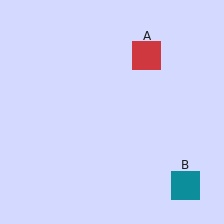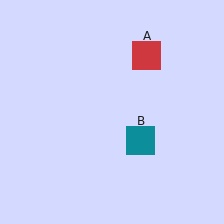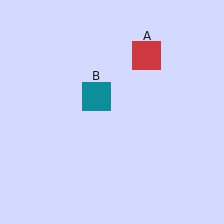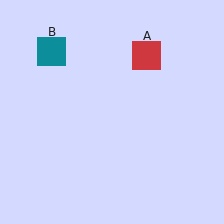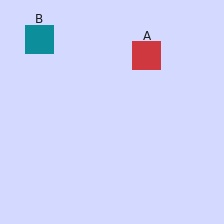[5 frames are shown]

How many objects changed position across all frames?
1 object changed position: teal square (object B).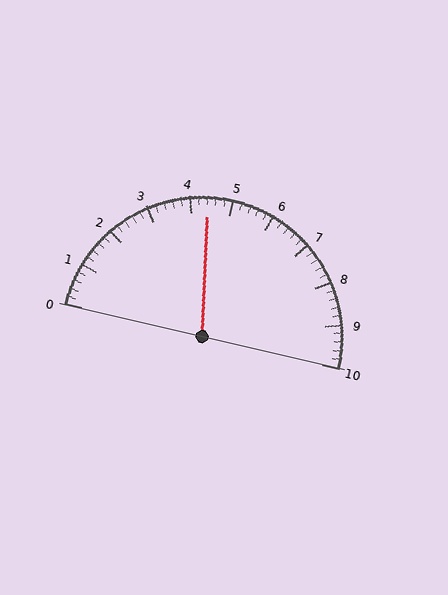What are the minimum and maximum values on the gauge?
The gauge ranges from 0 to 10.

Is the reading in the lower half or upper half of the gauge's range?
The reading is in the lower half of the range (0 to 10).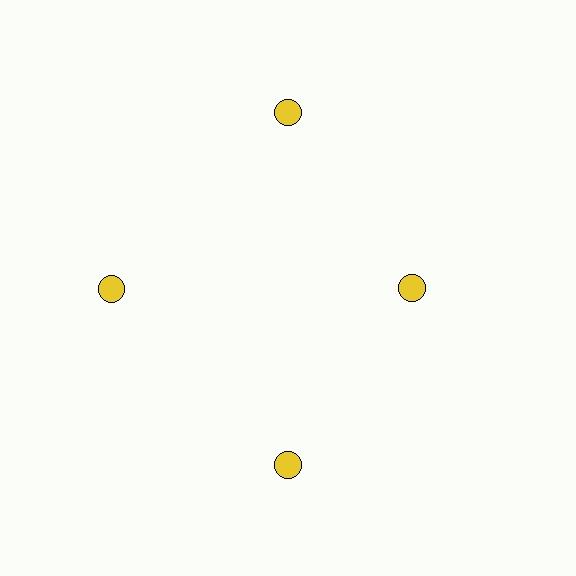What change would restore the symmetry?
The symmetry would be restored by moving it outward, back onto the ring so that all 4 circles sit at equal angles and equal distance from the center.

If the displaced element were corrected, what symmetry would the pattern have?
It would have 4-fold rotational symmetry — the pattern would map onto itself every 90 degrees.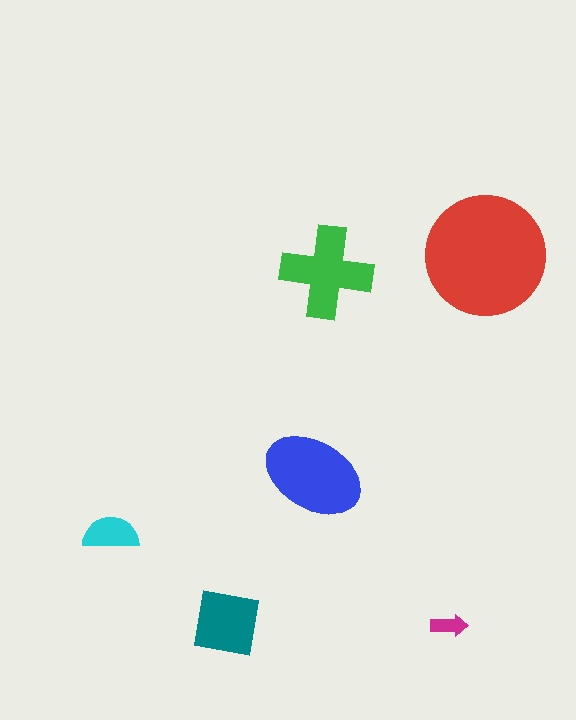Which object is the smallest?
The magenta arrow.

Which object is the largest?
The red circle.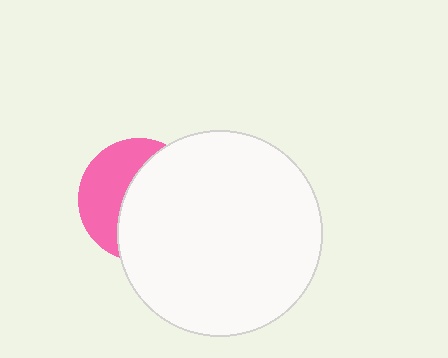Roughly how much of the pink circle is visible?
A small part of it is visible (roughly 41%).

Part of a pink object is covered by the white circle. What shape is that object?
It is a circle.